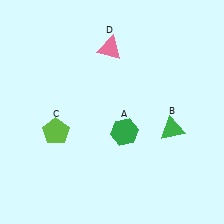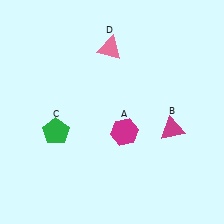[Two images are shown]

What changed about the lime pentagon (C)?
In Image 1, C is lime. In Image 2, it changed to green.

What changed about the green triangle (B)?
In Image 1, B is green. In Image 2, it changed to magenta.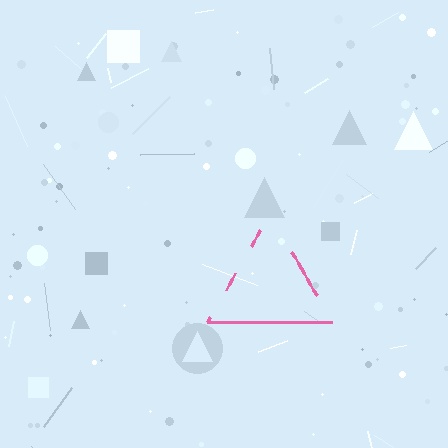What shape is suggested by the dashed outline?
The dashed outline suggests a triangle.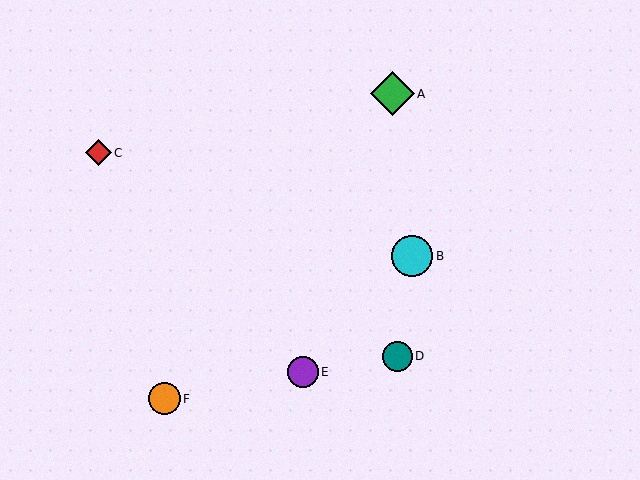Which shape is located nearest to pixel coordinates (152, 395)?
The orange circle (labeled F) at (165, 399) is nearest to that location.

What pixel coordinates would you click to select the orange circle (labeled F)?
Click at (165, 399) to select the orange circle F.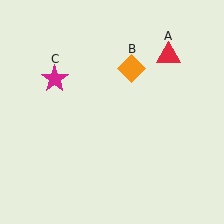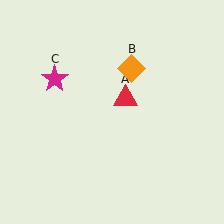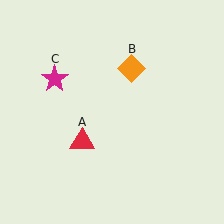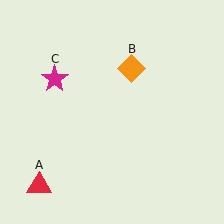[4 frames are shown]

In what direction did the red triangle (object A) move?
The red triangle (object A) moved down and to the left.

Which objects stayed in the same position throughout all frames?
Orange diamond (object B) and magenta star (object C) remained stationary.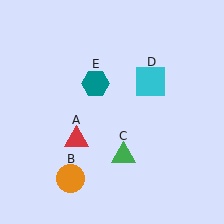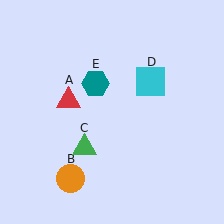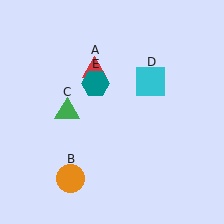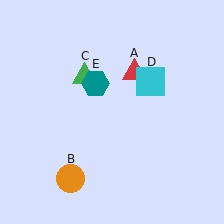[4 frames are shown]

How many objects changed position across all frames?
2 objects changed position: red triangle (object A), green triangle (object C).